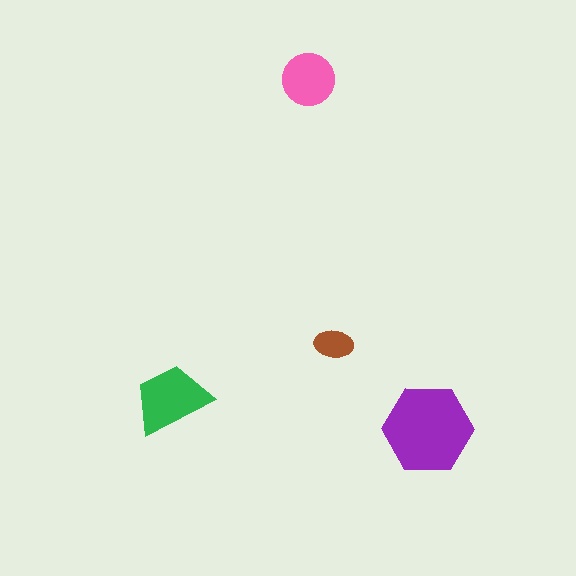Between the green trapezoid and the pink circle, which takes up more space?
The green trapezoid.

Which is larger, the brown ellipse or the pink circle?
The pink circle.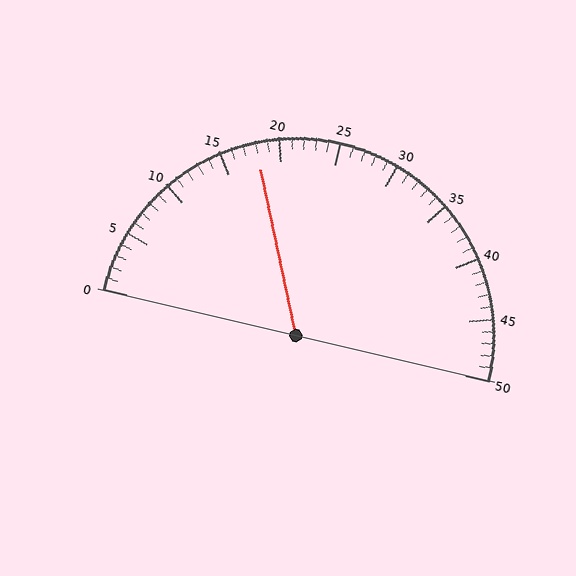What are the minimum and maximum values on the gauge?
The gauge ranges from 0 to 50.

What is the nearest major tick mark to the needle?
The nearest major tick mark is 20.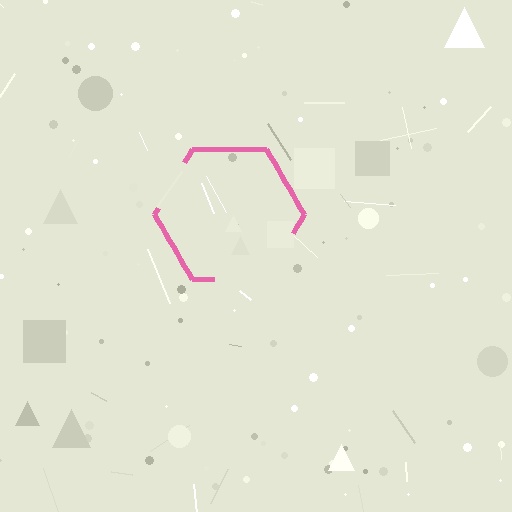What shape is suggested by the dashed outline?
The dashed outline suggests a hexagon.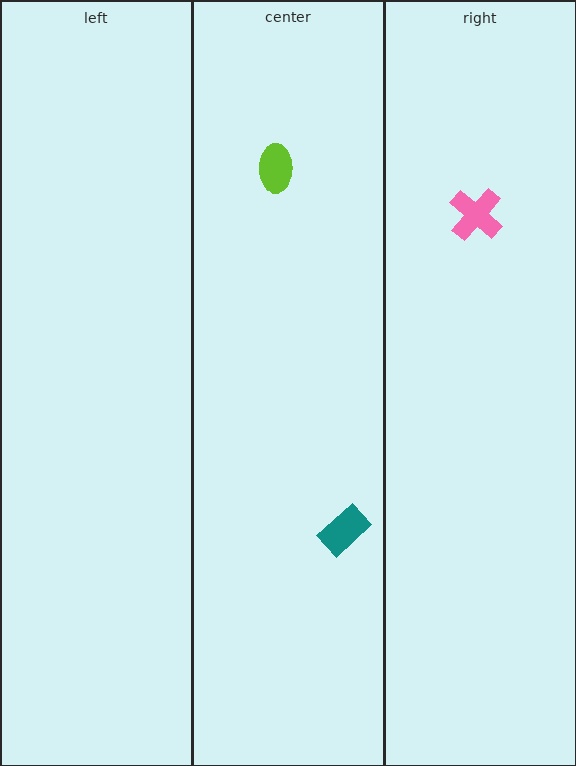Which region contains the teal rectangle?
The center region.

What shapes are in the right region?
The pink cross.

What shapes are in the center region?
The teal rectangle, the lime ellipse.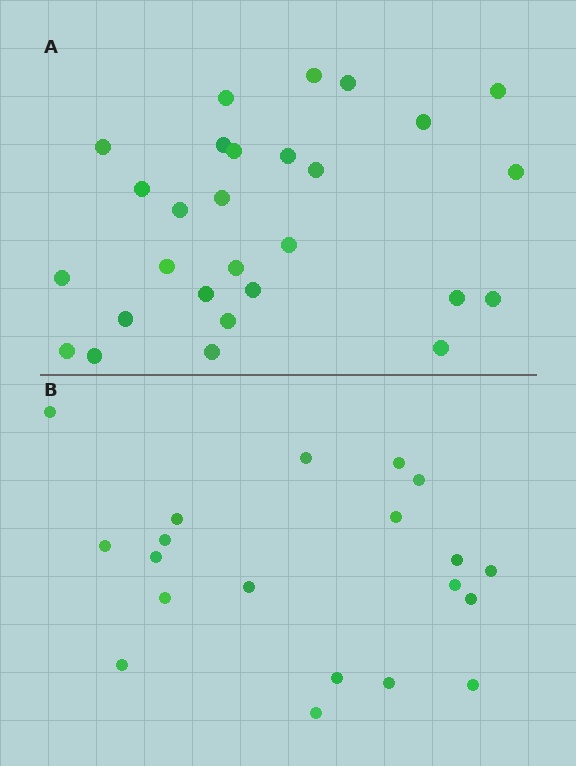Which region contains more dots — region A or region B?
Region A (the top region) has more dots.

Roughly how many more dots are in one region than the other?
Region A has roughly 8 or so more dots than region B.